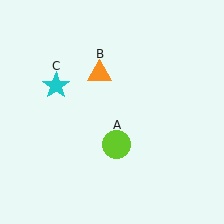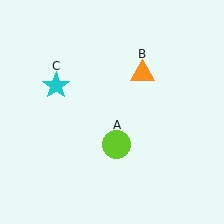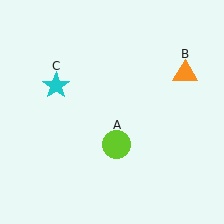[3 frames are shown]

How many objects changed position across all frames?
1 object changed position: orange triangle (object B).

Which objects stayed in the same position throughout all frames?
Lime circle (object A) and cyan star (object C) remained stationary.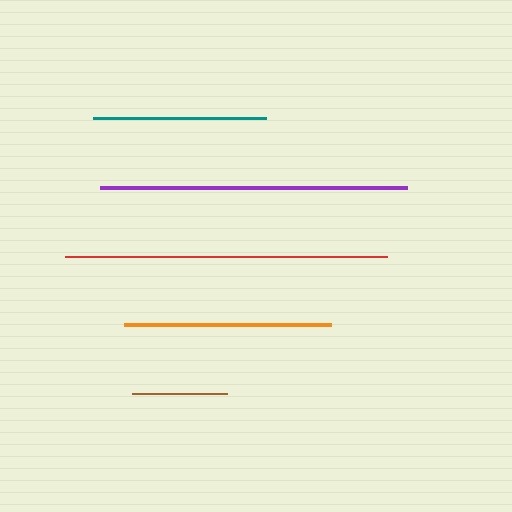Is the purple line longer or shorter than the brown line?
The purple line is longer than the brown line.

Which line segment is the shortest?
The brown line is the shortest at approximately 95 pixels.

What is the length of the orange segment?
The orange segment is approximately 207 pixels long.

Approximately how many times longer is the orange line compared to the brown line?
The orange line is approximately 2.2 times the length of the brown line.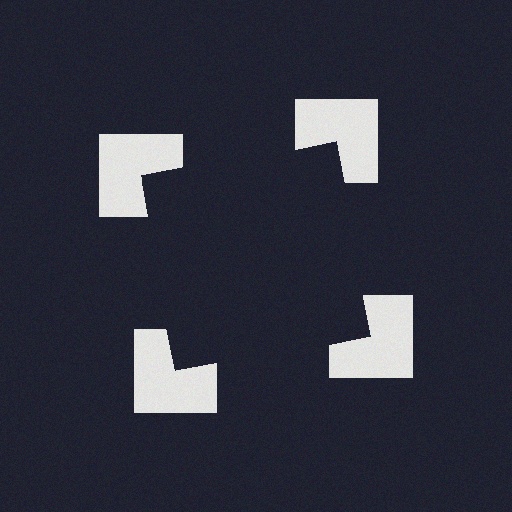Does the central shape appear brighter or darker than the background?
It typically appears slightly darker than the background, even though no actual brightness change is drawn.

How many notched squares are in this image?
There are 4 — one at each vertex of the illusory square.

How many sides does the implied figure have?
4 sides.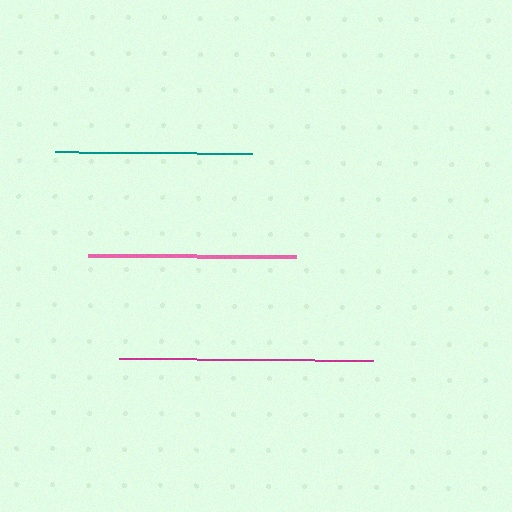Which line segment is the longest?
The magenta line is the longest at approximately 254 pixels.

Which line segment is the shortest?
The teal line is the shortest at approximately 197 pixels.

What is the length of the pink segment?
The pink segment is approximately 209 pixels long.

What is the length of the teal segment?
The teal segment is approximately 197 pixels long.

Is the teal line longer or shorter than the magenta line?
The magenta line is longer than the teal line.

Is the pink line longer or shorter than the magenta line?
The magenta line is longer than the pink line.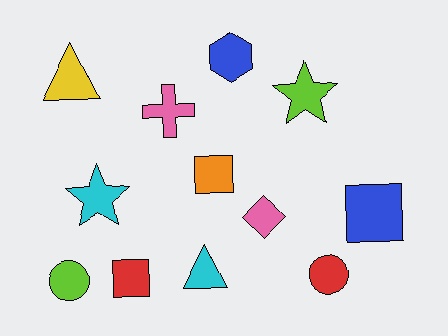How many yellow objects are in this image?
There is 1 yellow object.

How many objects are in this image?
There are 12 objects.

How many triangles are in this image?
There are 2 triangles.